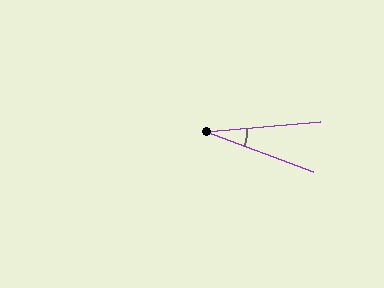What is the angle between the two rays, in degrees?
Approximately 26 degrees.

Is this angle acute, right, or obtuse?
It is acute.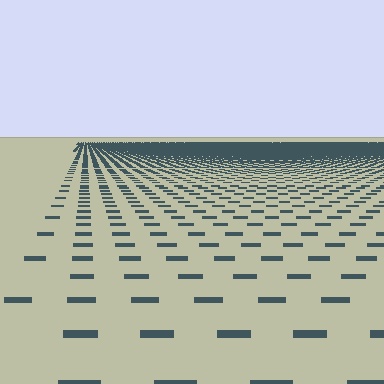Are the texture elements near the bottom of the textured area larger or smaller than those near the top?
Larger. Near the bottom, elements are closer to the viewer and appear at a bigger on-screen size.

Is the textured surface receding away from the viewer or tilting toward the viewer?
The surface is receding away from the viewer. Texture elements get smaller and denser toward the top.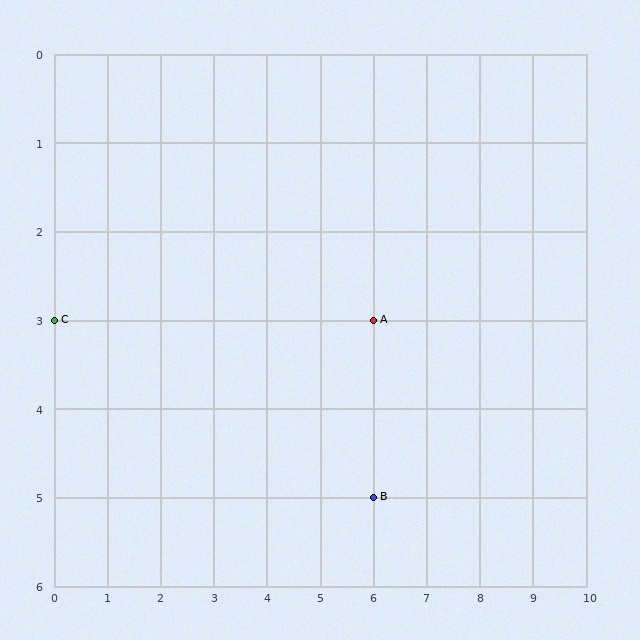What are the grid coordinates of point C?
Point C is at grid coordinates (0, 3).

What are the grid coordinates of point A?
Point A is at grid coordinates (6, 3).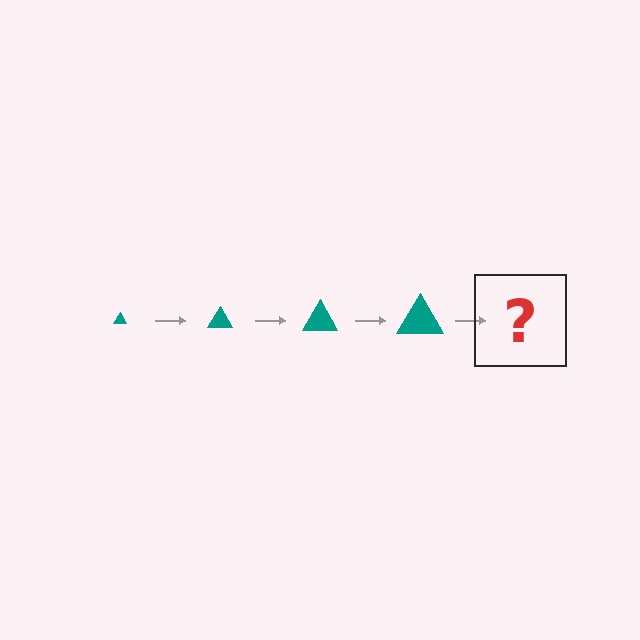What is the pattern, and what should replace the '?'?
The pattern is that the triangle gets progressively larger each step. The '?' should be a teal triangle, larger than the previous one.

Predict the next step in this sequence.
The next step is a teal triangle, larger than the previous one.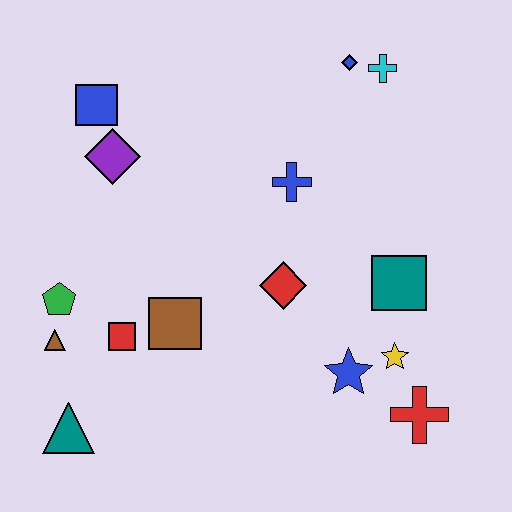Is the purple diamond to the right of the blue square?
Yes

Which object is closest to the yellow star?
The blue star is closest to the yellow star.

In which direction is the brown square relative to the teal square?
The brown square is to the left of the teal square.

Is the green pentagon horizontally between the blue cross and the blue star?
No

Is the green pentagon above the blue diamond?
No